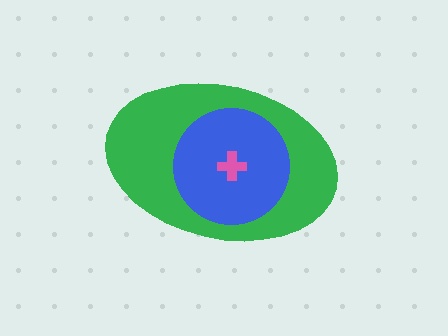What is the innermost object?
The pink cross.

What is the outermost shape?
The green ellipse.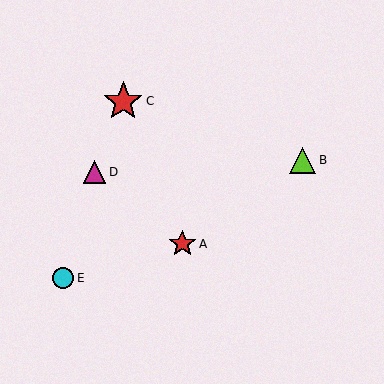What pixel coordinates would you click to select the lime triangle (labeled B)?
Click at (303, 160) to select the lime triangle B.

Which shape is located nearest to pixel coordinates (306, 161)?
The lime triangle (labeled B) at (303, 160) is nearest to that location.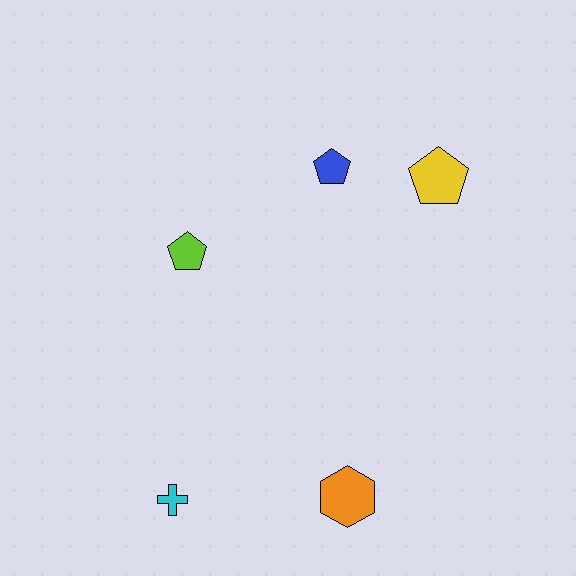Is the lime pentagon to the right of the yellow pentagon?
No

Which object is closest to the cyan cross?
The orange hexagon is closest to the cyan cross.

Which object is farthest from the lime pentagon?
The orange hexagon is farthest from the lime pentagon.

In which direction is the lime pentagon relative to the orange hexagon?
The lime pentagon is above the orange hexagon.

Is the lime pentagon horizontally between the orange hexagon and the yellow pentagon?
No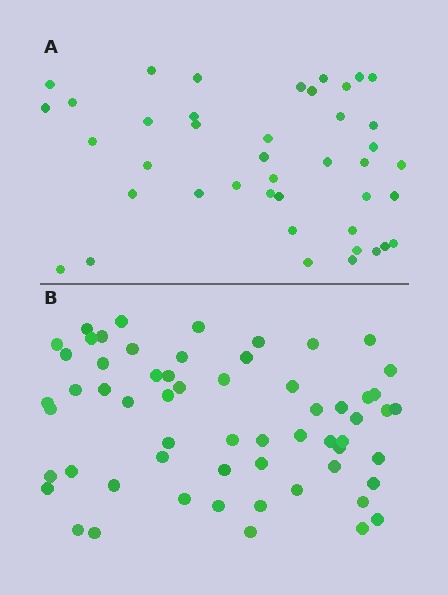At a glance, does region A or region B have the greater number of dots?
Region B (the bottom region) has more dots.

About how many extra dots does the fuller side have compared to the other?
Region B has approximately 20 more dots than region A.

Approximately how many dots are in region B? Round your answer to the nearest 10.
About 60 dots.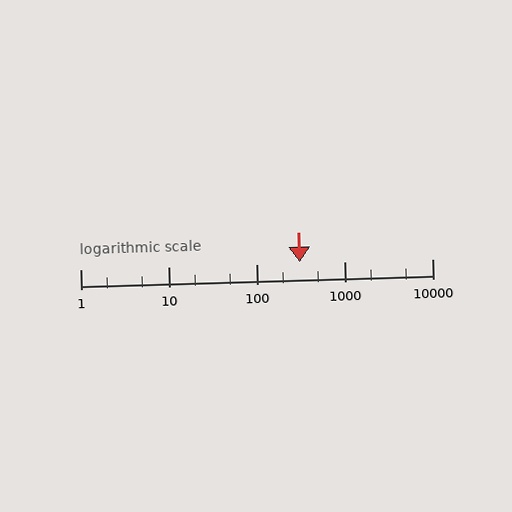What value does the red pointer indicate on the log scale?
The pointer indicates approximately 310.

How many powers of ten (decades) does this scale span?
The scale spans 4 decades, from 1 to 10000.